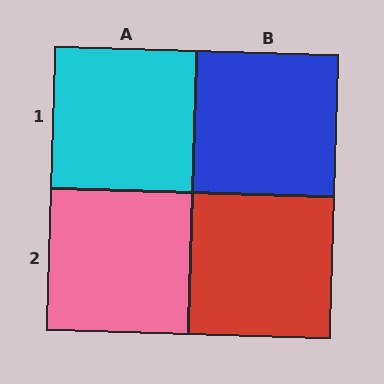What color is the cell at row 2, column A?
Pink.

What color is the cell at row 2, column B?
Red.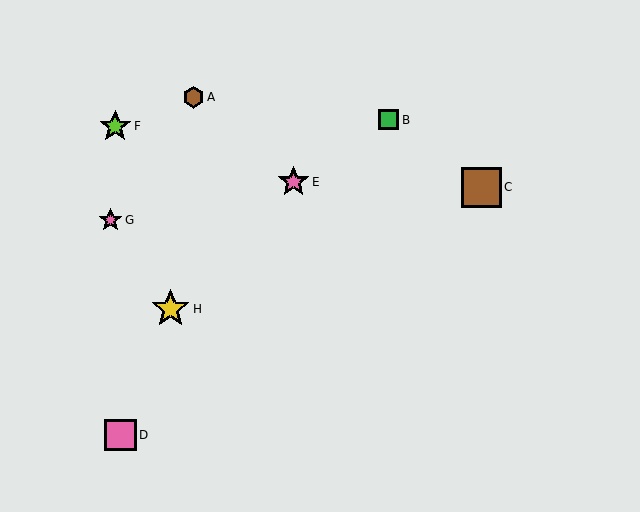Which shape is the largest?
The brown square (labeled C) is the largest.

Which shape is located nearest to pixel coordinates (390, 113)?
The green square (labeled B) at (389, 120) is nearest to that location.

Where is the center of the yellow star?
The center of the yellow star is at (170, 309).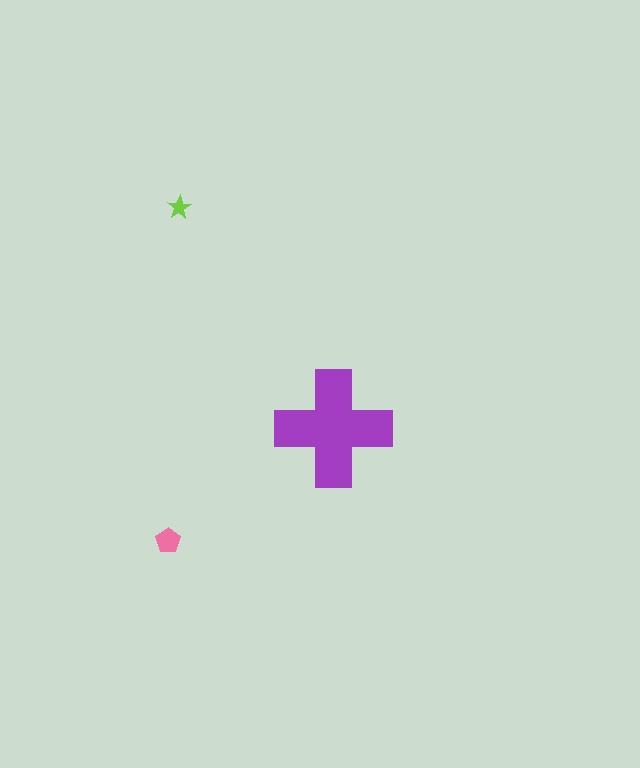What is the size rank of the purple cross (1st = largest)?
1st.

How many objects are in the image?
There are 3 objects in the image.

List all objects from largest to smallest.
The purple cross, the pink pentagon, the lime star.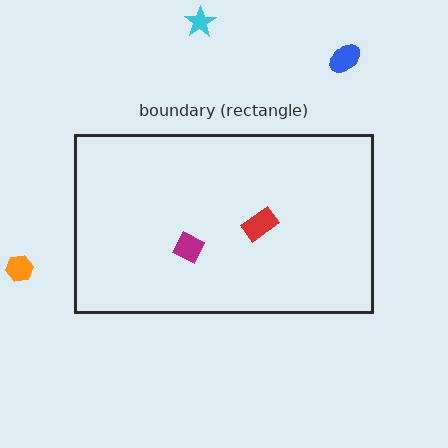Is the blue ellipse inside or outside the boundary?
Outside.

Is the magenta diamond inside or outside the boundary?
Inside.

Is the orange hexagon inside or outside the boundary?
Outside.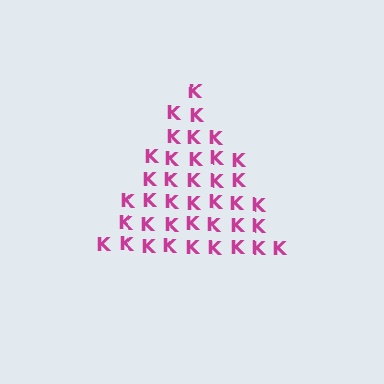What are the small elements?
The small elements are letter K's.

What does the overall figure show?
The overall figure shows a triangle.